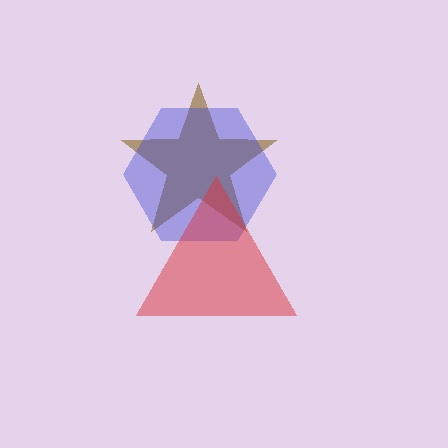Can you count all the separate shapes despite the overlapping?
Yes, there are 3 separate shapes.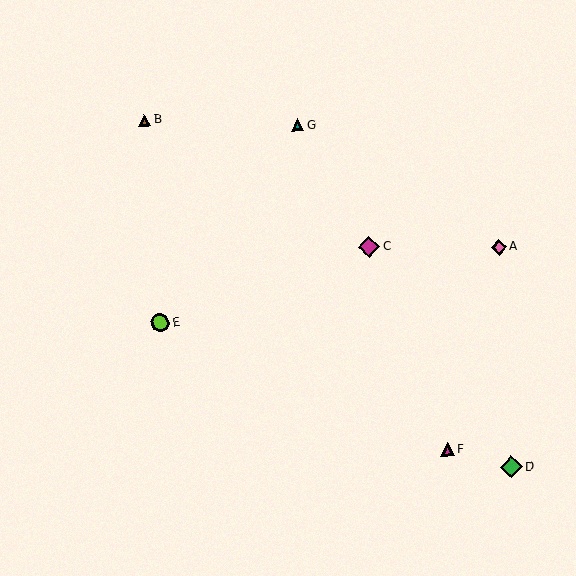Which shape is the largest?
The green diamond (labeled D) is the largest.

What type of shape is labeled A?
Shape A is a pink diamond.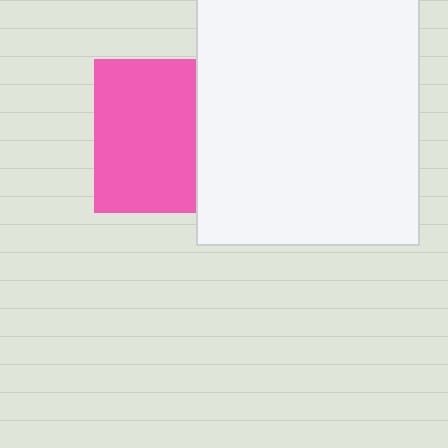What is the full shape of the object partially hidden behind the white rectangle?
The partially hidden object is a pink square.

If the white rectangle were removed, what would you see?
You would see the complete pink square.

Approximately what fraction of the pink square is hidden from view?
Roughly 35% of the pink square is hidden behind the white rectangle.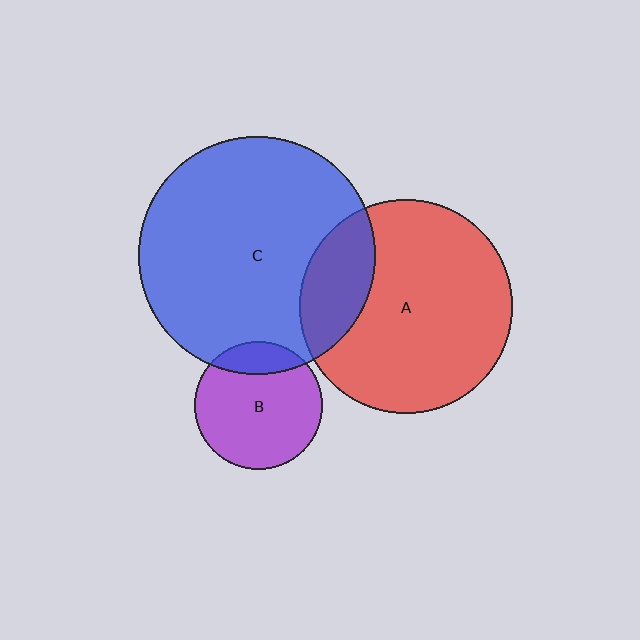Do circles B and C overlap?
Yes.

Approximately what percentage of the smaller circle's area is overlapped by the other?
Approximately 15%.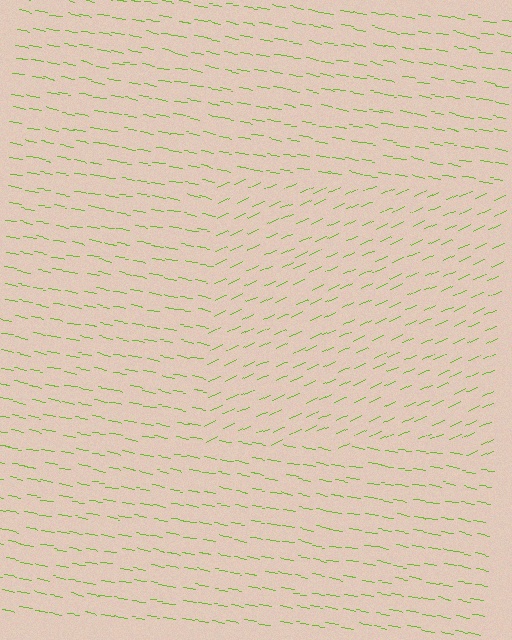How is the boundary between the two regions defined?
The boundary is defined purely by a change in line orientation (approximately 35 degrees difference). All lines are the same color and thickness.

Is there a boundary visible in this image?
Yes, there is a texture boundary formed by a change in line orientation.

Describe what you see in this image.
The image is filled with small lime line segments. A rectangle region in the image has lines oriented differently from the surrounding lines, creating a visible texture boundary.